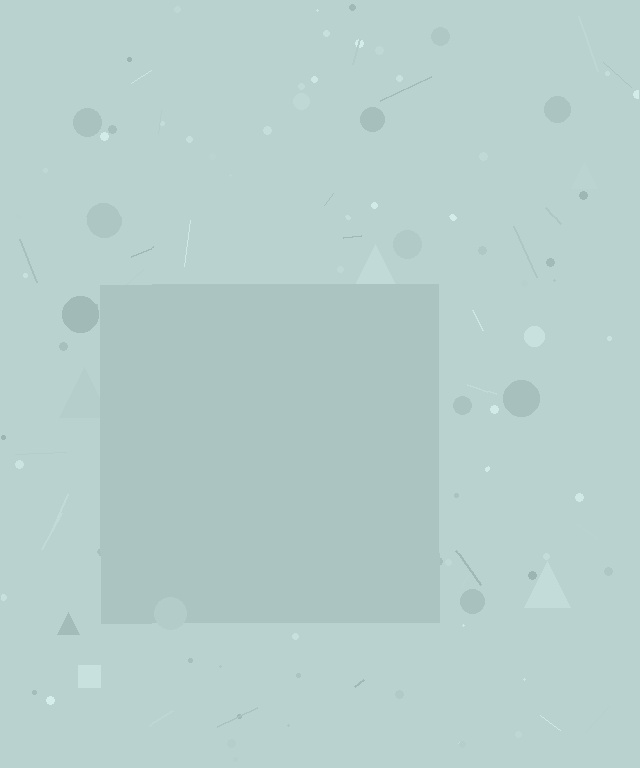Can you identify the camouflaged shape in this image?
The camouflaged shape is a square.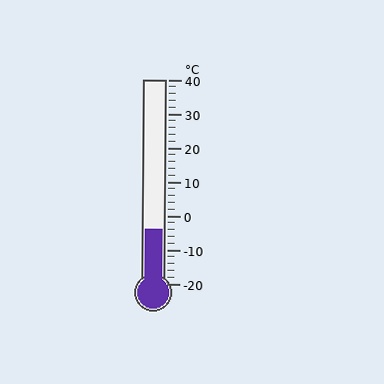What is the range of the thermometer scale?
The thermometer scale ranges from -20°C to 40°C.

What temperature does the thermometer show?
The thermometer shows approximately -4°C.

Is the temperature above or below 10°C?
The temperature is below 10°C.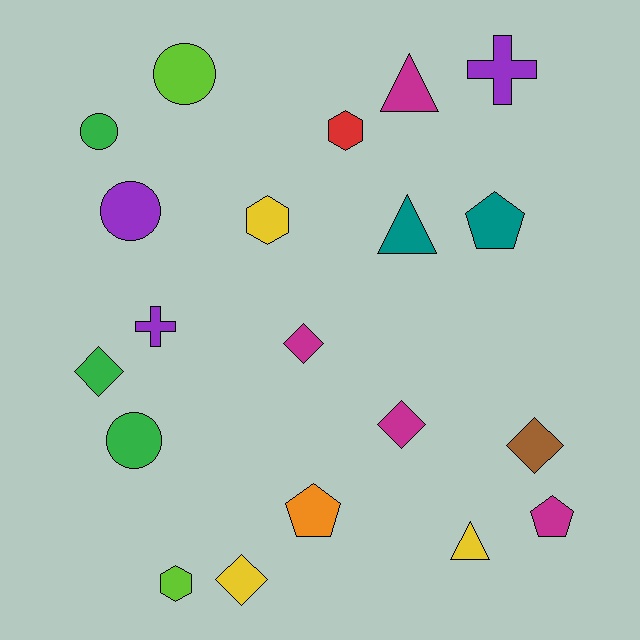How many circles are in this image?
There are 4 circles.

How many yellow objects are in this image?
There are 3 yellow objects.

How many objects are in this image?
There are 20 objects.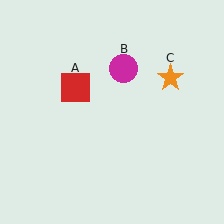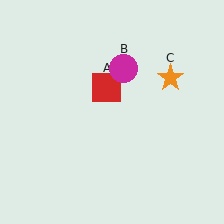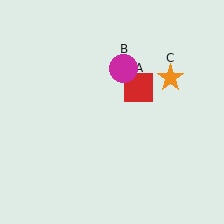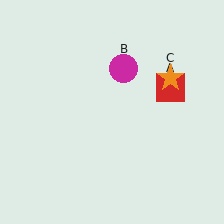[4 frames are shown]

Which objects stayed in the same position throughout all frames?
Magenta circle (object B) and orange star (object C) remained stationary.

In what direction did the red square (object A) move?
The red square (object A) moved right.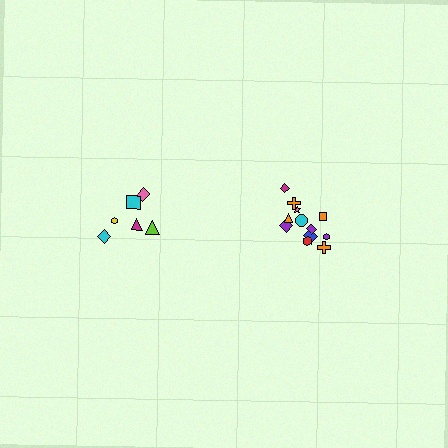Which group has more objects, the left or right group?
The right group.